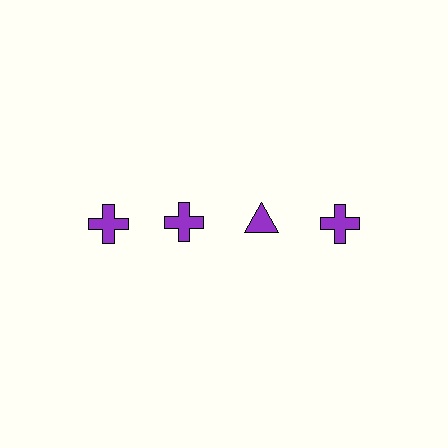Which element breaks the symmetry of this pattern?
The purple triangle in the top row, center column breaks the symmetry. All other shapes are purple crosses.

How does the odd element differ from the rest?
It has a different shape: triangle instead of cross.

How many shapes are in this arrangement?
There are 4 shapes arranged in a grid pattern.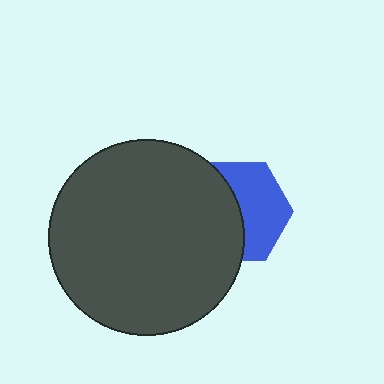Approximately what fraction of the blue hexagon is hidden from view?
Roughly 49% of the blue hexagon is hidden behind the dark gray circle.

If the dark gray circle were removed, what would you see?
You would see the complete blue hexagon.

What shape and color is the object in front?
The object in front is a dark gray circle.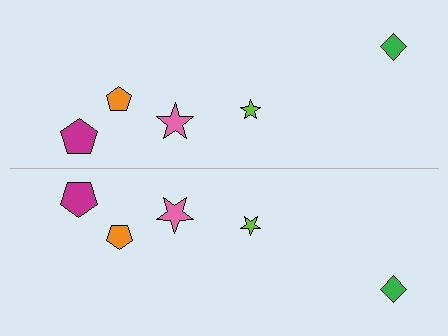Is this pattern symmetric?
Yes, this pattern has bilateral (reflection) symmetry.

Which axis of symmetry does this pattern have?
The pattern has a horizontal axis of symmetry running through the center of the image.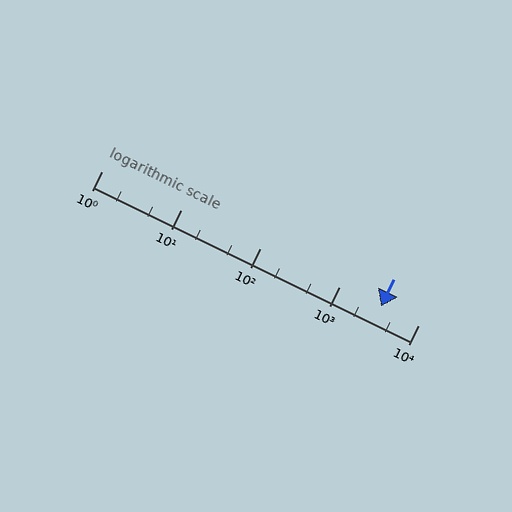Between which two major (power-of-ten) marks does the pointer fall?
The pointer is between 1000 and 10000.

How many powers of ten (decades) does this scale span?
The scale spans 4 decades, from 1 to 10000.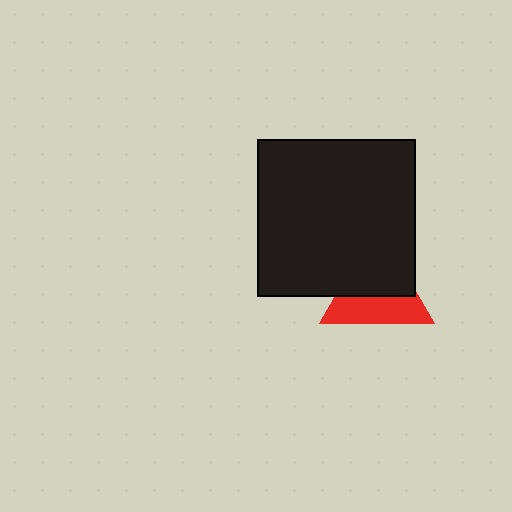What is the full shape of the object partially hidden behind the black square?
The partially hidden object is a red triangle.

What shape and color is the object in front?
The object in front is a black square.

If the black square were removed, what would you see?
You would see the complete red triangle.